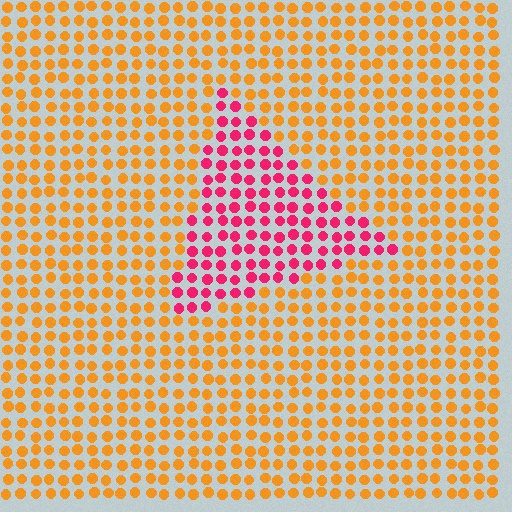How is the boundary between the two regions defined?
The boundary is defined purely by a slight shift in hue (about 56 degrees). Spacing, size, and orientation are identical on both sides.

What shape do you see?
I see a triangle.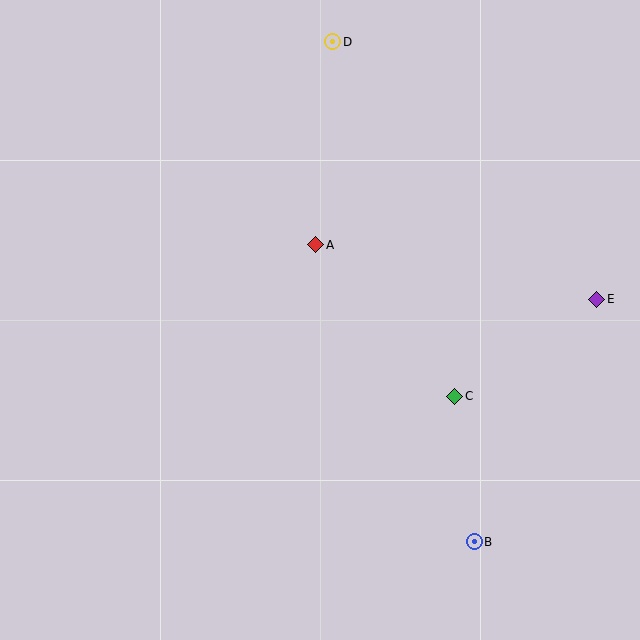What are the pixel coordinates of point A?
Point A is at (316, 245).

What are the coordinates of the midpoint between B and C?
The midpoint between B and C is at (464, 469).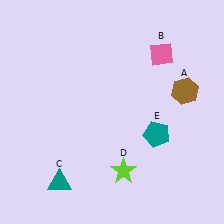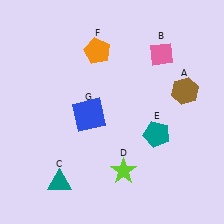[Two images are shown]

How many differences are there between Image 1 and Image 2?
There are 2 differences between the two images.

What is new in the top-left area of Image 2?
An orange pentagon (F) was added in the top-left area of Image 2.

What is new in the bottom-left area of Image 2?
A blue square (G) was added in the bottom-left area of Image 2.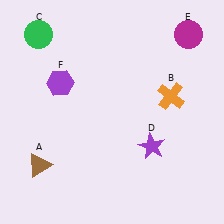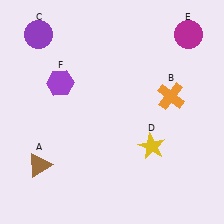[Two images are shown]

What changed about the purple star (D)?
In Image 1, D is purple. In Image 2, it changed to yellow.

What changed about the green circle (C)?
In Image 1, C is green. In Image 2, it changed to purple.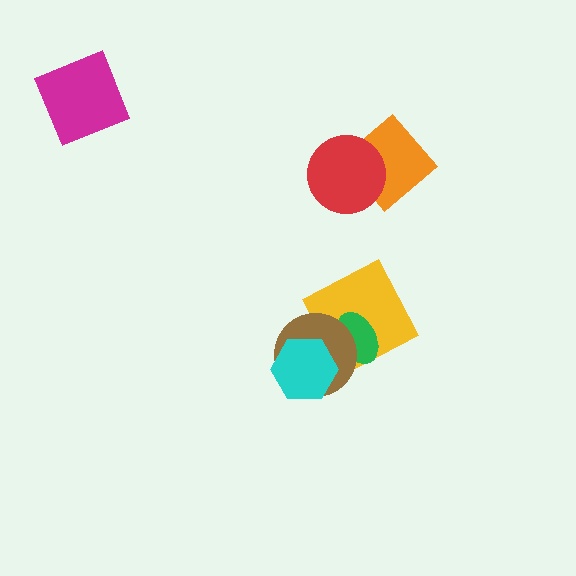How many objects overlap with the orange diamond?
1 object overlaps with the orange diamond.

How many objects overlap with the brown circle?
3 objects overlap with the brown circle.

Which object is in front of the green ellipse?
The brown circle is in front of the green ellipse.